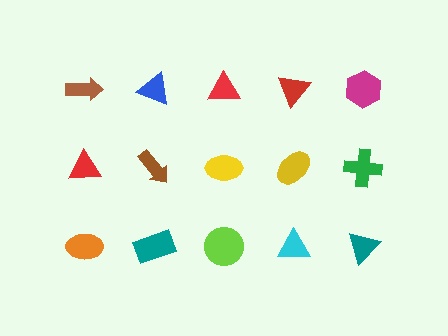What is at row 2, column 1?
A red triangle.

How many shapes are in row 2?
5 shapes.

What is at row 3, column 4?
A cyan triangle.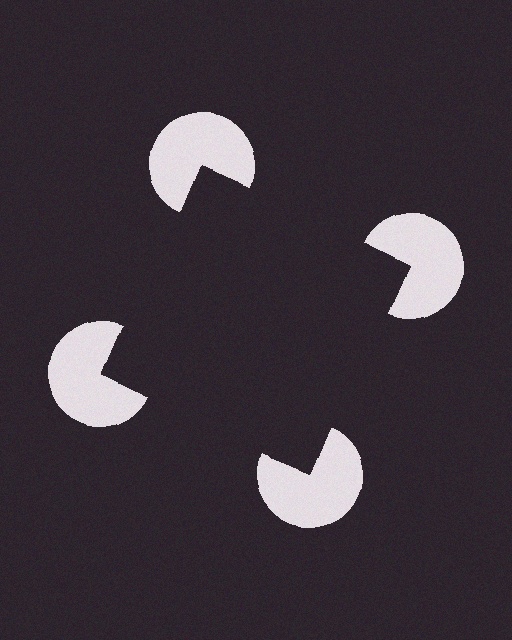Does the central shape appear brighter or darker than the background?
It typically appears slightly darker than the background, even though no actual brightness change is drawn.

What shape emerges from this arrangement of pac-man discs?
An illusory square — its edges are inferred from the aligned wedge cuts in the pac-man discs, not physically drawn.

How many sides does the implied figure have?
4 sides.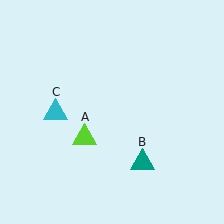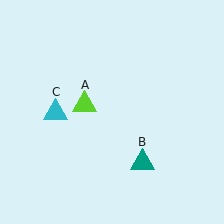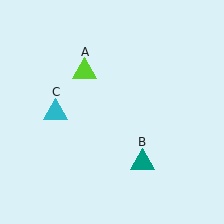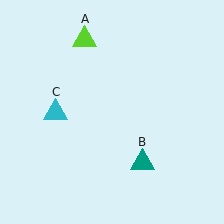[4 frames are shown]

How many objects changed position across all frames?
1 object changed position: lime triangle (object A).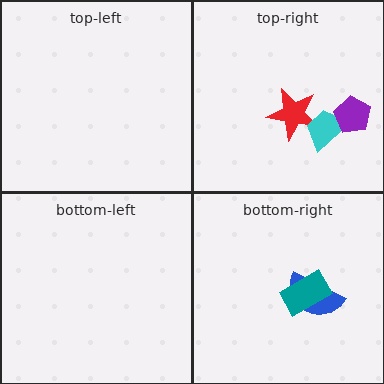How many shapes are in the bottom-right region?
2.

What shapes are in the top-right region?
The red star, the cyan trapezoid, the purple pentagon.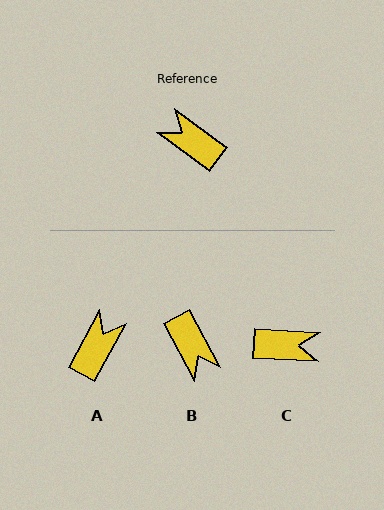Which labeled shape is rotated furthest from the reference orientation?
B, about 155 degrees away.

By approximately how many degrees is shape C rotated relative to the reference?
Approximately 147 degrees clockwise.